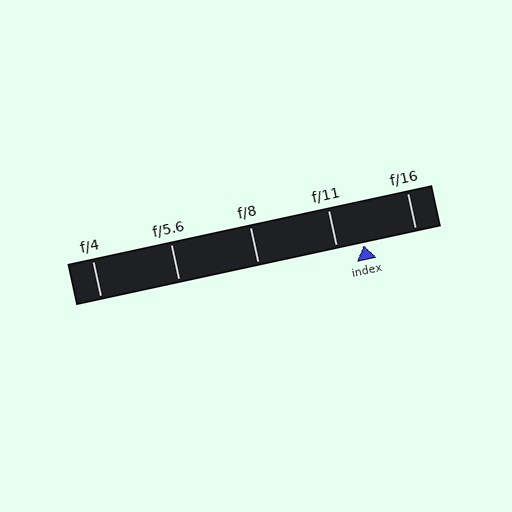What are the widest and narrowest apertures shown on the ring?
The widest aperture shown is f/4 and the narrowest is f/16.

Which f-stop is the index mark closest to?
The index mark is closest to f/11.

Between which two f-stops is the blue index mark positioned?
The index mark is between f/11 and f/16.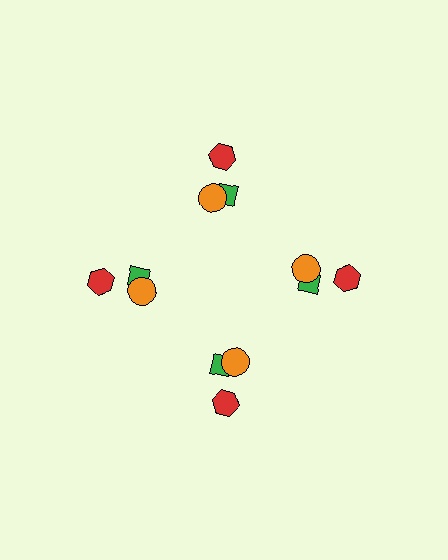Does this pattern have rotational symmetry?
Yes, this pattern has 4-fold rotational symmetry. It looks the same after rotating 90 degrees around the center.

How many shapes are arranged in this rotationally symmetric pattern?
There are 12 shapes, arranged in 4 groups of 3.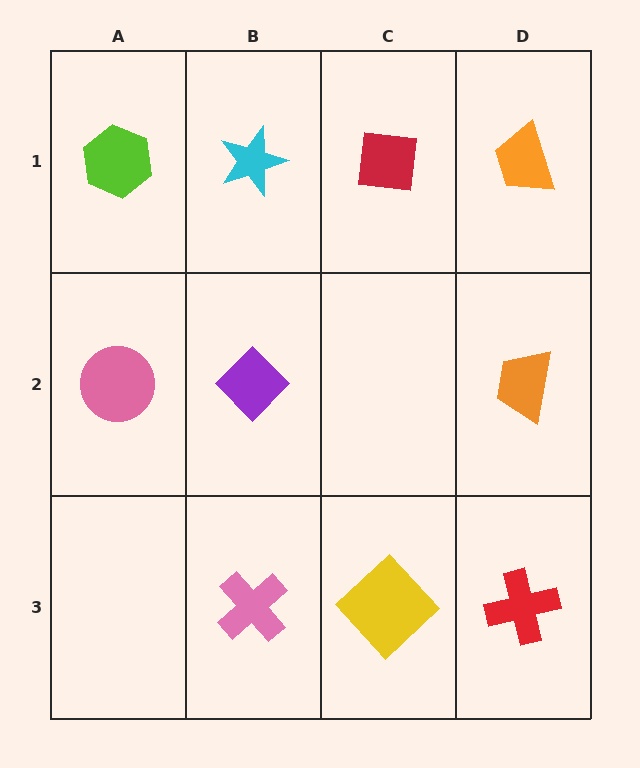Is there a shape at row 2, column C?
No, that cell is empty.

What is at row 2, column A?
A pink circle.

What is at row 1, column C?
A red square.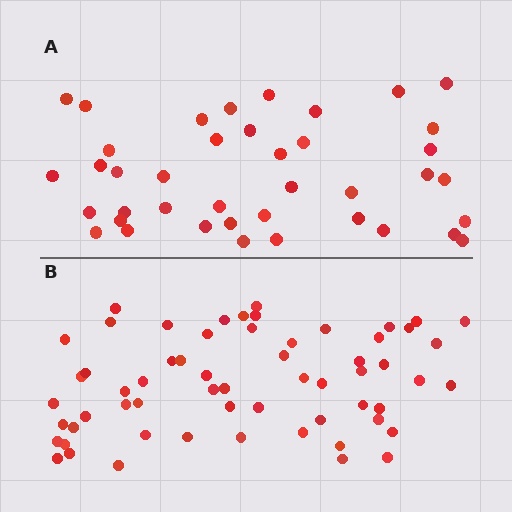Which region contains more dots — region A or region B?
Region B (the bottom region) has more dots.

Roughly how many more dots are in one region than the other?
Region B has approximately 20 more dots than region A.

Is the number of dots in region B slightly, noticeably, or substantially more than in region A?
Region B has substantially more. The ratio is roughly 1.5 to 1.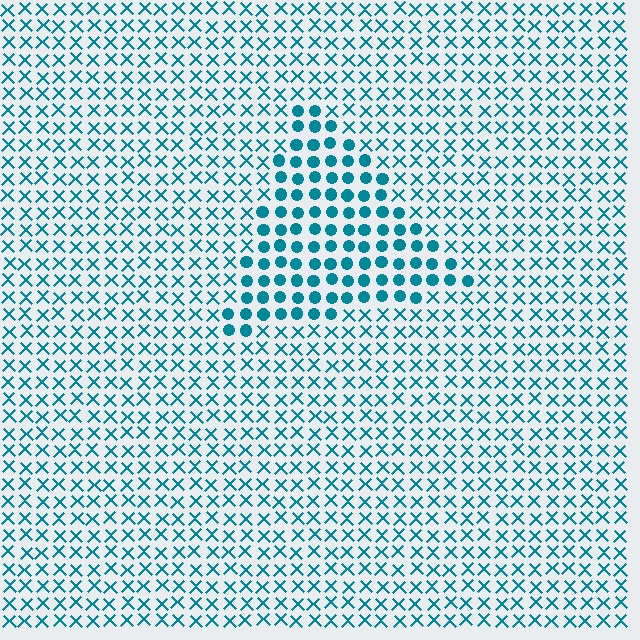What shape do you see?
I see a triangle.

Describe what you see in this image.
The image is filled with small teal elements arranged in a uniform grid. A triangle-shaped region contains circles, while the surrounding area contains X marks. The boundary is defined purely by the change in element shape.